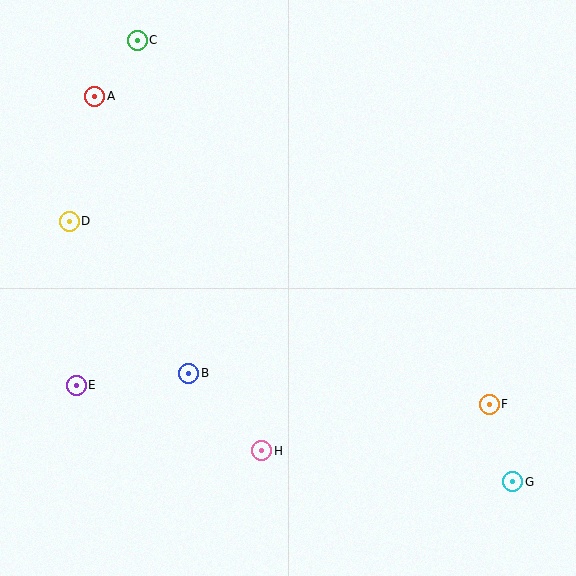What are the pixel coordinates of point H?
Point H is at (262, 451).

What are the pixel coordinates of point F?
Point F is at (489, 404).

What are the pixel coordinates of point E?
Point E is at (76, 385).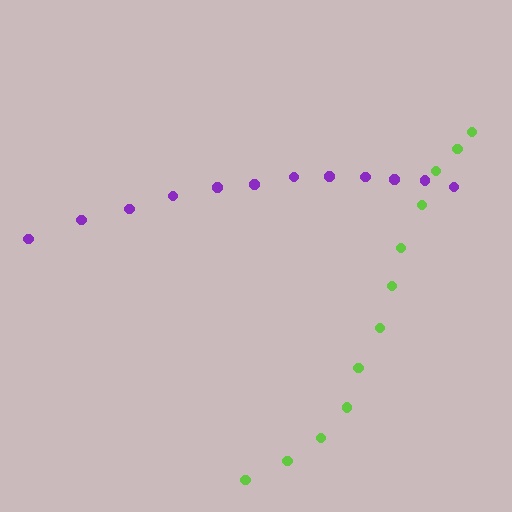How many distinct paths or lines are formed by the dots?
There are 2 distinct paths.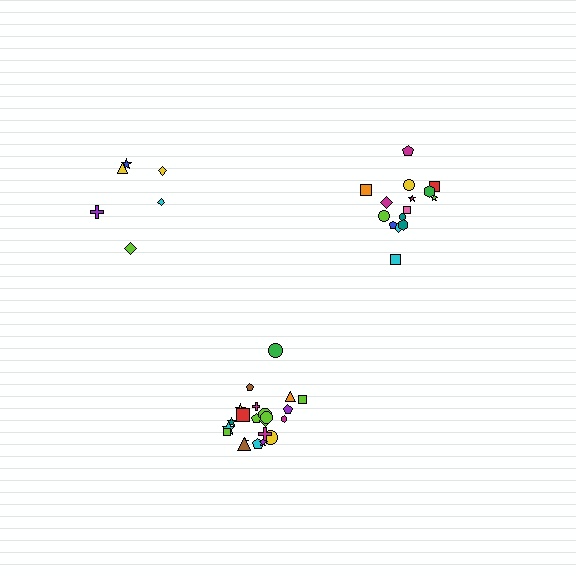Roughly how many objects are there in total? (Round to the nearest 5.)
Roughly 45 objects in total.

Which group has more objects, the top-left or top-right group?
The top-right group.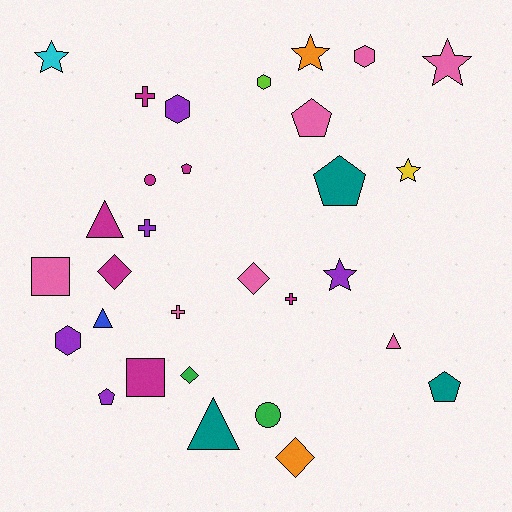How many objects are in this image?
There are 30 objects.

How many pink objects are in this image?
There are 7 pink objects.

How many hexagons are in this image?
There are 4 hexagons.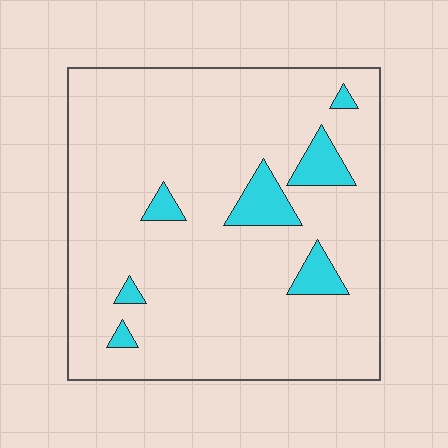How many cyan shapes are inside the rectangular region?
7.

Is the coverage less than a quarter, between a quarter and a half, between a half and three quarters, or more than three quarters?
Less than a quarter.